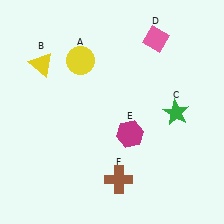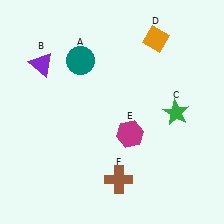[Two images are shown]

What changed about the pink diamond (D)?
In Image 1, D is pink. In Image 2, it changed to orange.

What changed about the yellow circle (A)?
In Image 1, A is yellow. In Image 2, it changed to teal.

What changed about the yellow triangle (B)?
In Image 1, B is yellow. In Image 2, it changed to purple.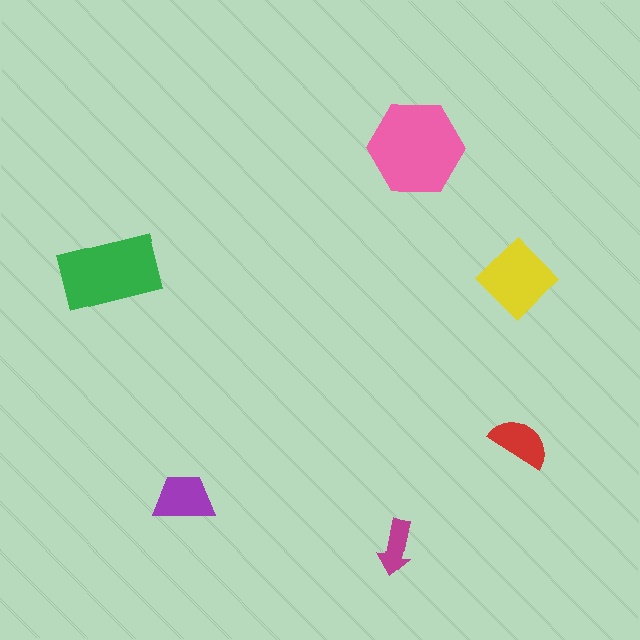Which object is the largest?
The pink hexagon.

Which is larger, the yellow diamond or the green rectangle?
The green rectangle.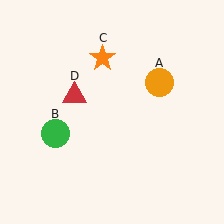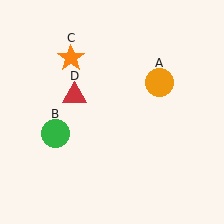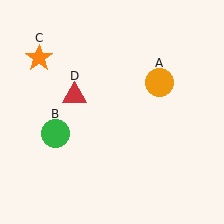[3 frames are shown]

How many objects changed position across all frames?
1 object changed position: orange star (object C).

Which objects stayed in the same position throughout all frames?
Orange circle (object A) and green circle (object B) and red triangle (object D) remained stationary.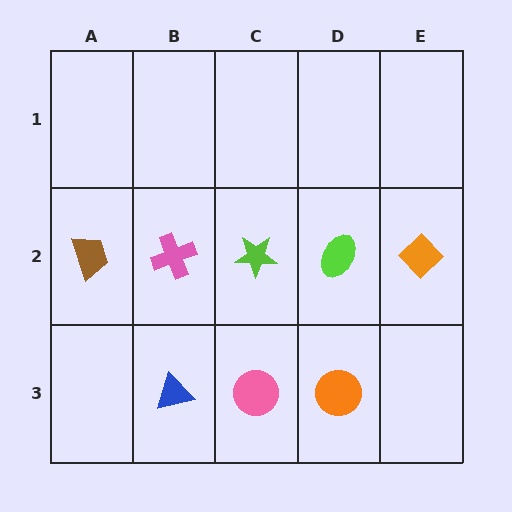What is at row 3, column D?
An orange circle.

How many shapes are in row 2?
5 shapes.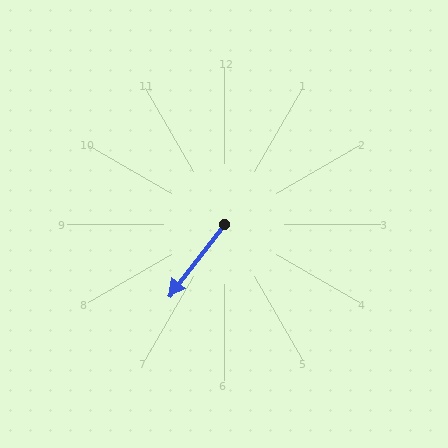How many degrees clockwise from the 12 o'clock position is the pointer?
Approximately 217 degrees.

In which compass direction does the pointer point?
Southwest.